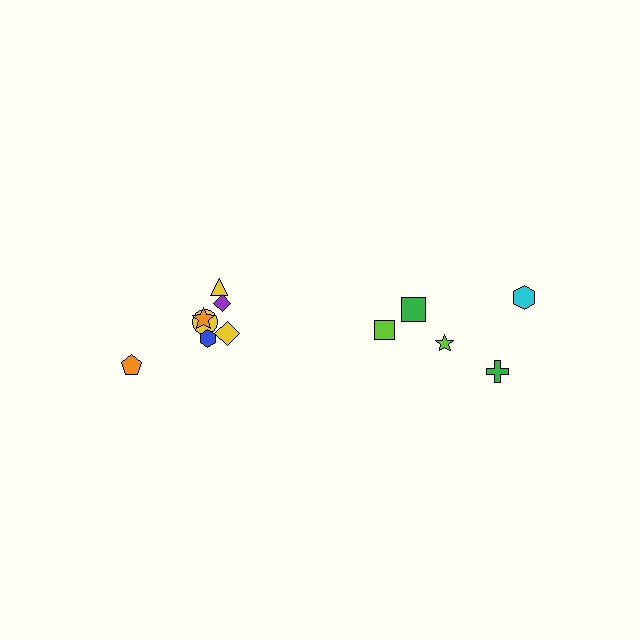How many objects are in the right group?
There are 5 objects.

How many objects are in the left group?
There are 7 objects.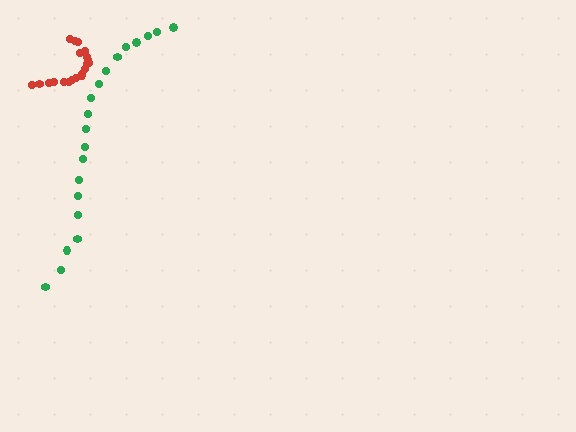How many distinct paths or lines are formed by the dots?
There are 2 distinct paths.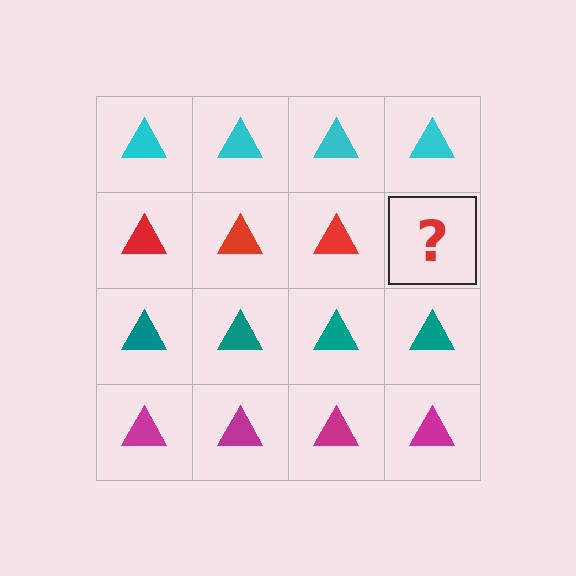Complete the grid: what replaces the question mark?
The question mark should be replaced with a red triangle.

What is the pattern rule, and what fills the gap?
The rule is that each row has a consistent color. The gap should be filled with a red triangle.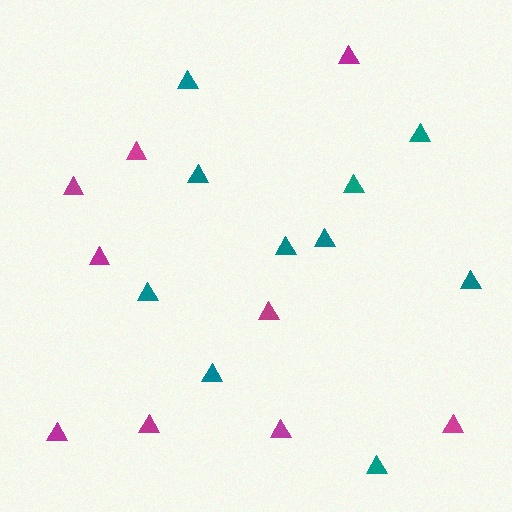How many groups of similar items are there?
There are 2 groups: one group of magenta triangles (9) and one group of teal triangles (10).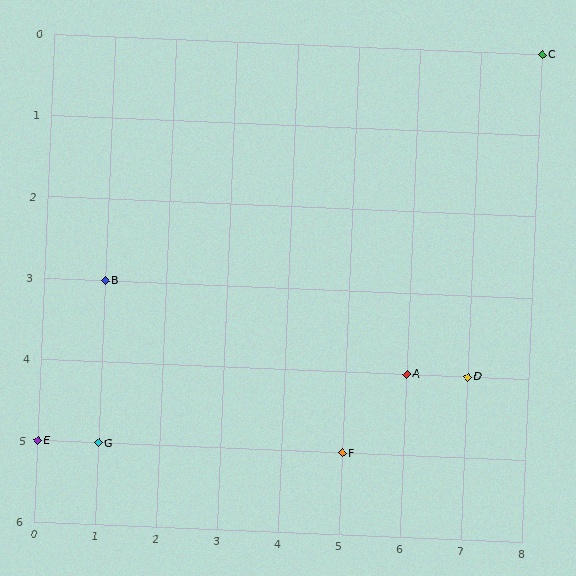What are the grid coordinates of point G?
Point G is at grid coordinates (1, 5).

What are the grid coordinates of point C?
Point C is at grid coordinates (8, 0).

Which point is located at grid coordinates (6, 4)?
Point A is at (6, 4).